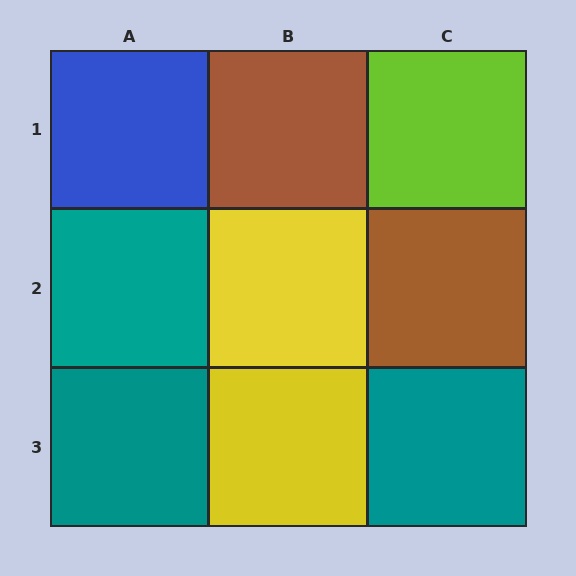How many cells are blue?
1 cell is blue.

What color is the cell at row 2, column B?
Yellow.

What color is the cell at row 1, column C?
Lime.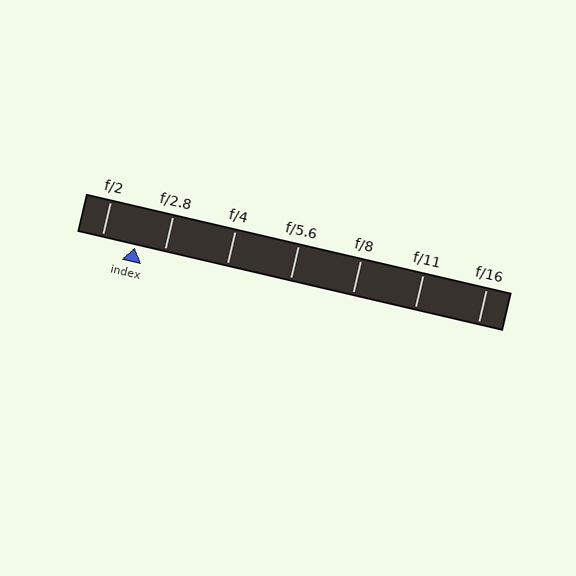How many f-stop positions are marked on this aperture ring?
There are 7 f-stop positions marked.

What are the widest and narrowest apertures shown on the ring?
The widest aperture shown is f/2 and the narrowest is f/16.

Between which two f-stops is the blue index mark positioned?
The index mark is between f/2 and f/2.8.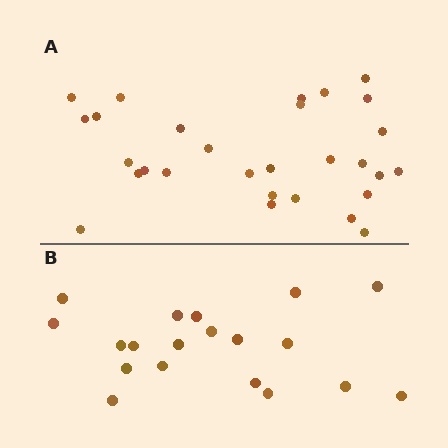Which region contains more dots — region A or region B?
Region A (the top region) has more dots.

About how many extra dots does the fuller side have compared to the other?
Region A has roughly 10 or so more dots than region B.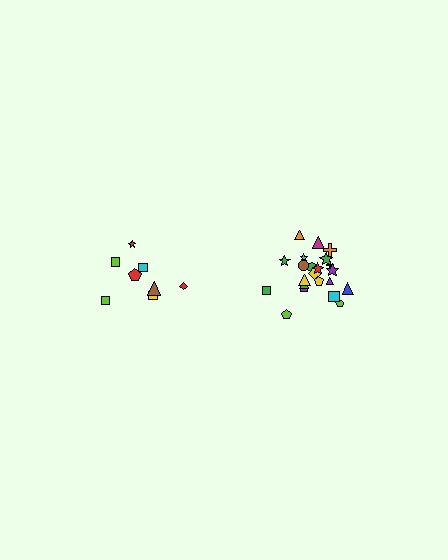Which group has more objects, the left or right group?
The right group.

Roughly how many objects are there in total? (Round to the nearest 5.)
Roughly 30 objects in total.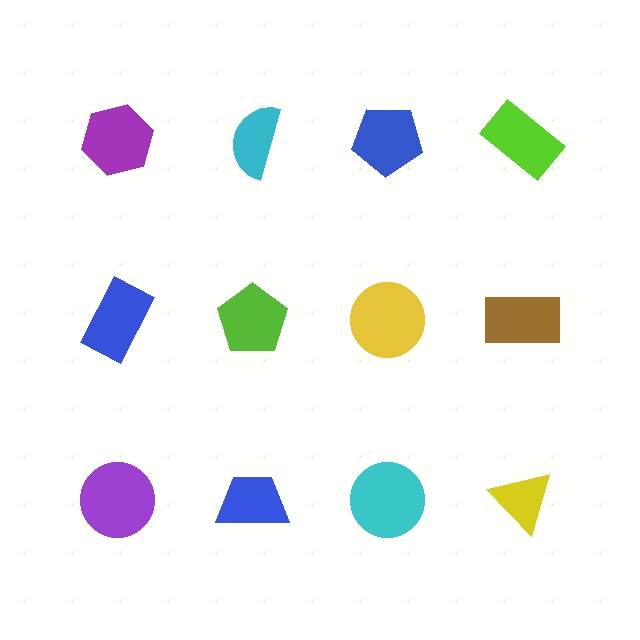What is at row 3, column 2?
A blue trapezoid.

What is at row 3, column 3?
A cyan circle.